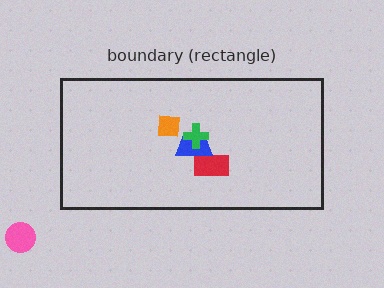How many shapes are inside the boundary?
4 inside, 1 outside.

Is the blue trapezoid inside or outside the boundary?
Inside.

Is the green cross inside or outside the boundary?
Inside.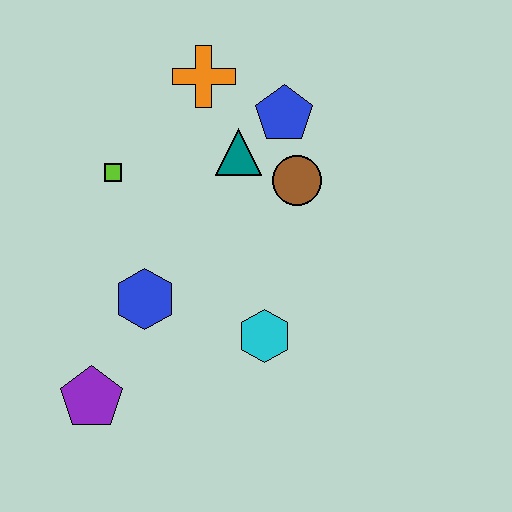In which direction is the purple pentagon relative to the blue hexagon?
The purple pentagon is below the blue hexagon.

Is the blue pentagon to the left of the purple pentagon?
No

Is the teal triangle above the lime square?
Yes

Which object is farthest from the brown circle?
The purple pentagon is farthest from the brown circle.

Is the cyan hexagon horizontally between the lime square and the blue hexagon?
No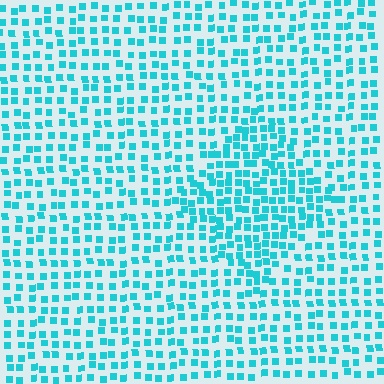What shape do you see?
I see a diamond.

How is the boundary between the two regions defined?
The boundary is defined by a change in element density (approximately 1.7x ratio). All elements are the same color, size, and shape.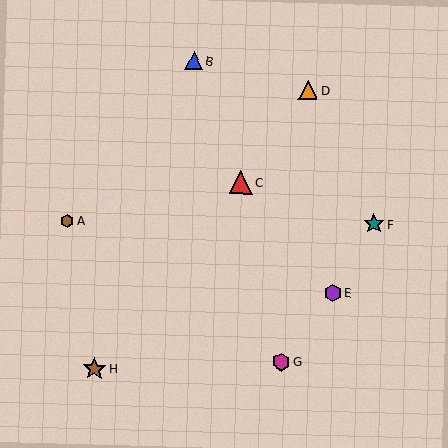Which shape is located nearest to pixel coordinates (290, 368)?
The magenta hexagon (labeled G) at (281, 362) is nearest to that location.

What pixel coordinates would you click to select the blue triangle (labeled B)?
Click at (194, 61) to select the blue triangle B.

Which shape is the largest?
The red triangle (labeled C) is the largest.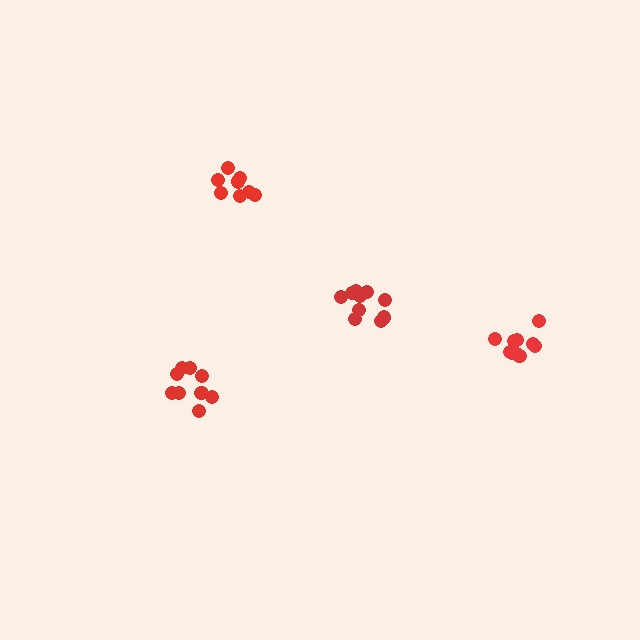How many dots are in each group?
Group 1: 9 dots, Group 2: 8 dots, Group 3: 10 dots, Group 4: 10 dots (37 total).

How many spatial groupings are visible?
There are 4 spatial groupings.